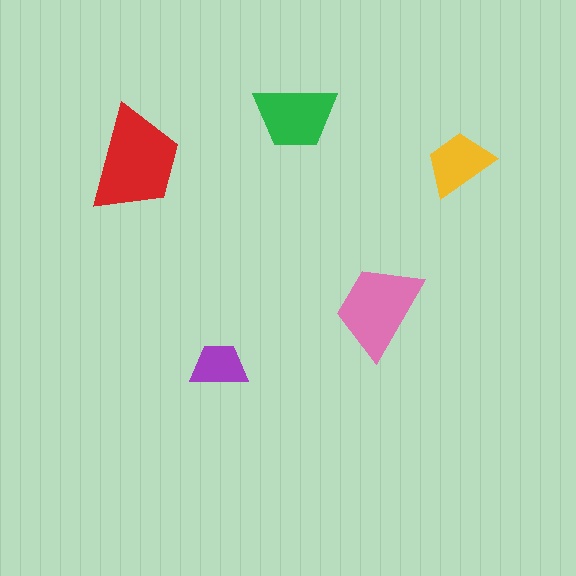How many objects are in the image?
There are 5 objects in the image.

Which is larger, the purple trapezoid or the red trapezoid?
The red one.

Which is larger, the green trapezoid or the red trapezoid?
The red one.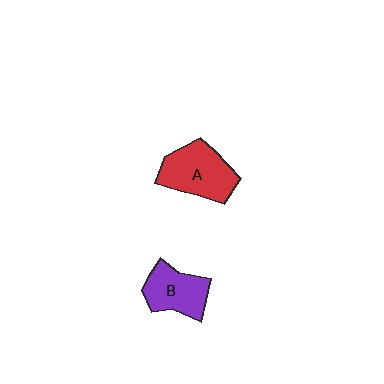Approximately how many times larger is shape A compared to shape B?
Approximately 1.3 times.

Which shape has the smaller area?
Shape B (purple).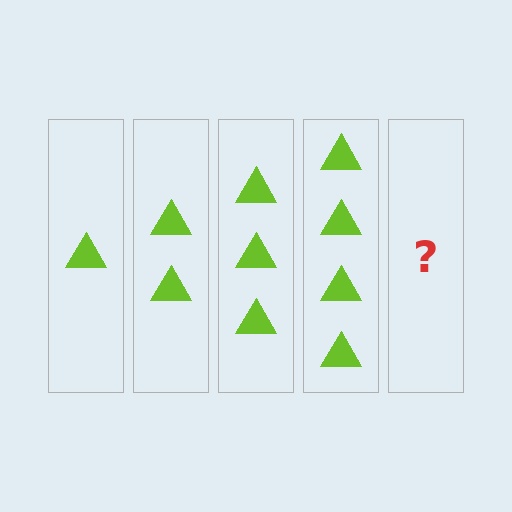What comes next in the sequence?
The next element should be 5 triangles.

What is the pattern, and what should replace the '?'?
The pattern is that each step adds one more triangle. The '?' should be 5 triangles.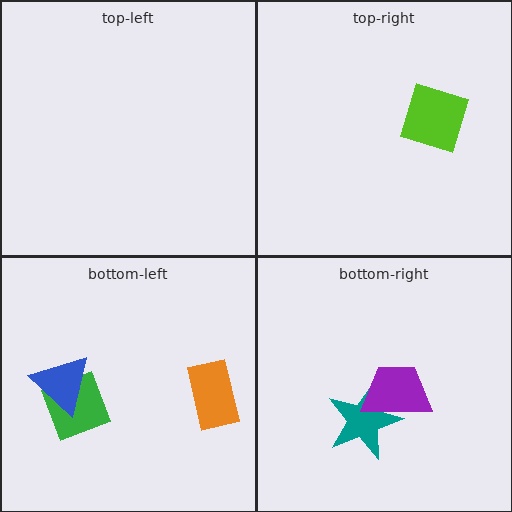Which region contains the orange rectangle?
The bottom-left region.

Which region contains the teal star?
The bottom-right region.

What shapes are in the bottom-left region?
The green diamond, the orange rectangle, the blue triangle.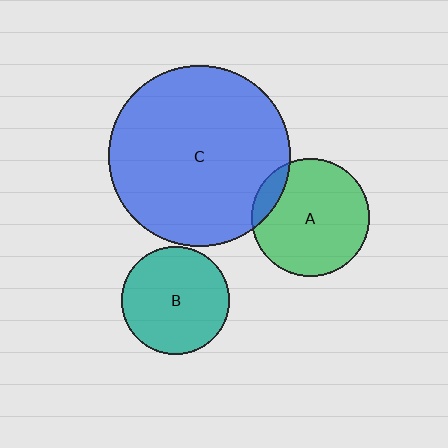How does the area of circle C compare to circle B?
Approximately 2.8 times.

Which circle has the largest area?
Circle C (blue).